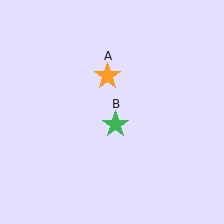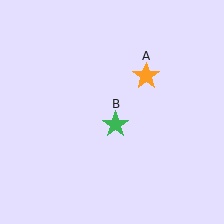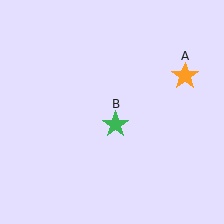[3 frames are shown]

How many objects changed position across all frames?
1 object changed position: orange star (object A).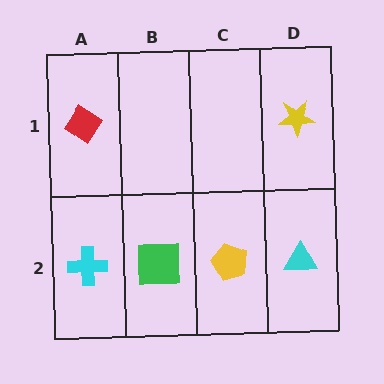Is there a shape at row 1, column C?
No, that cell is empty.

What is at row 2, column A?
A cyan cross.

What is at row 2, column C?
A yellow pentagon.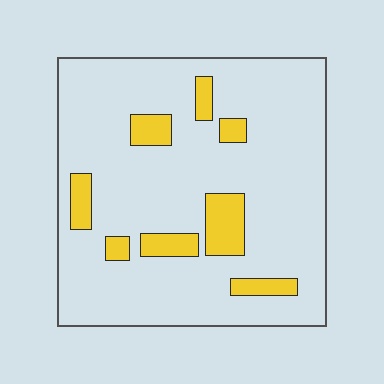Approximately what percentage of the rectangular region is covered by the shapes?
Approximately 15%.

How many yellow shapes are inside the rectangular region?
8.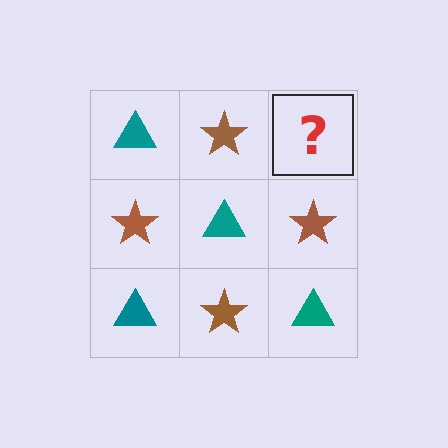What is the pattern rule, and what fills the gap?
The rule is that it alternates teal triangle and brown star in a checkerboard pattern. The gap should be filled with a teal triangle.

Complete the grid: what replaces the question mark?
The question mark should be replaced with a teal triangle.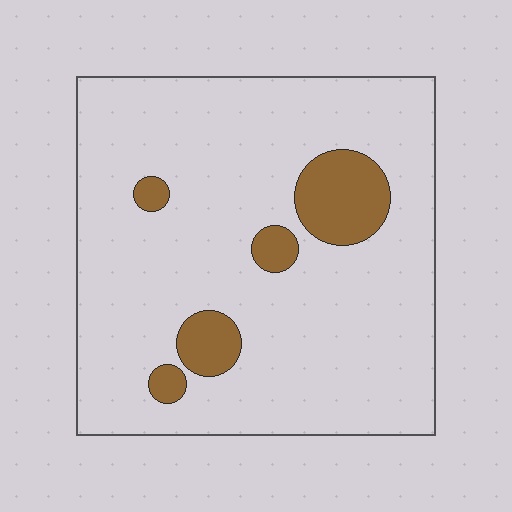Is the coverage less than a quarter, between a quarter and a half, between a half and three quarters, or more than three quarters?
Less than a quarter.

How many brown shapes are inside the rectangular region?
5.